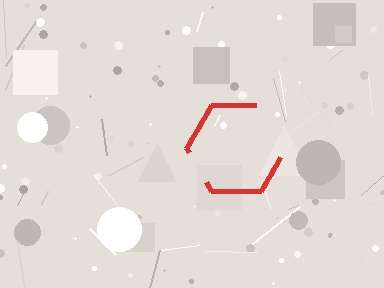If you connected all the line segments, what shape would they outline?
They would outline a hexagon.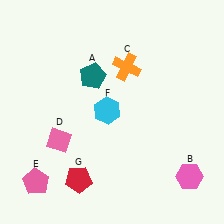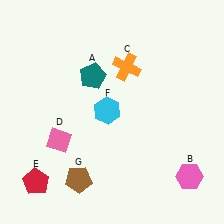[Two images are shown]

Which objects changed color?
E changed from pink to red. G changed from red to brown.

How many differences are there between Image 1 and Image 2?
There are 2 differences between the two images.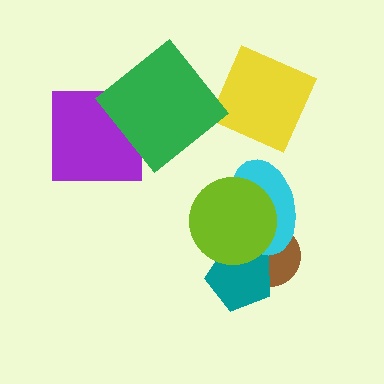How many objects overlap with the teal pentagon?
3 objects overlap with the teal pentagon.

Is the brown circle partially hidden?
Yes, it is partially covered by another shape.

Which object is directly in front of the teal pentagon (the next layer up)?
The cyan ellipse is directly in front of the teal pentagon.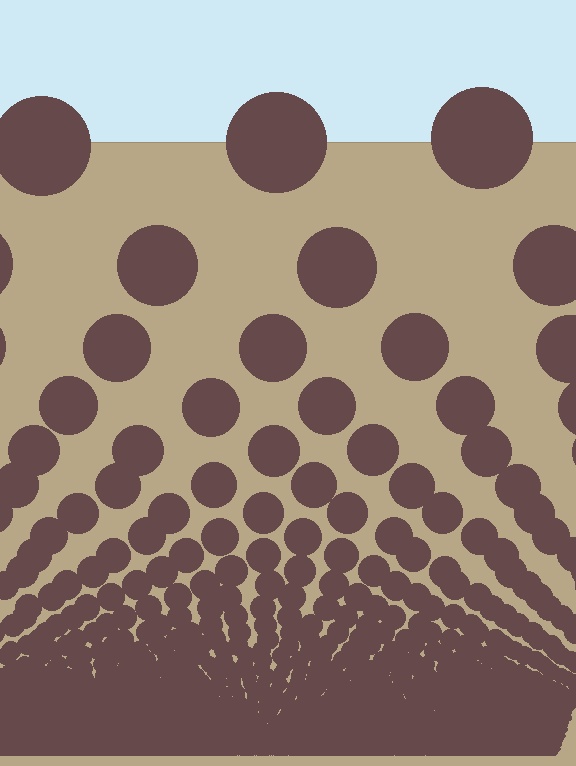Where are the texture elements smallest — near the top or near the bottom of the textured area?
Near the bottom.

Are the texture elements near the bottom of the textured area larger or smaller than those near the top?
Smaller. The gradient is inverted — elements near the bottom are smaller and denser.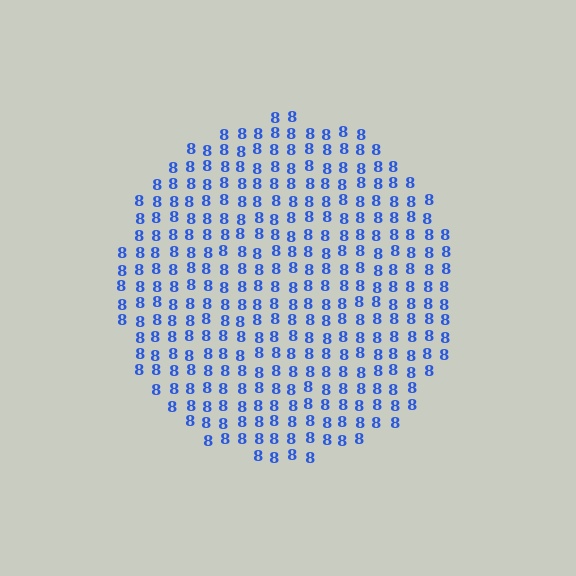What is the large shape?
The large shape is a circle.